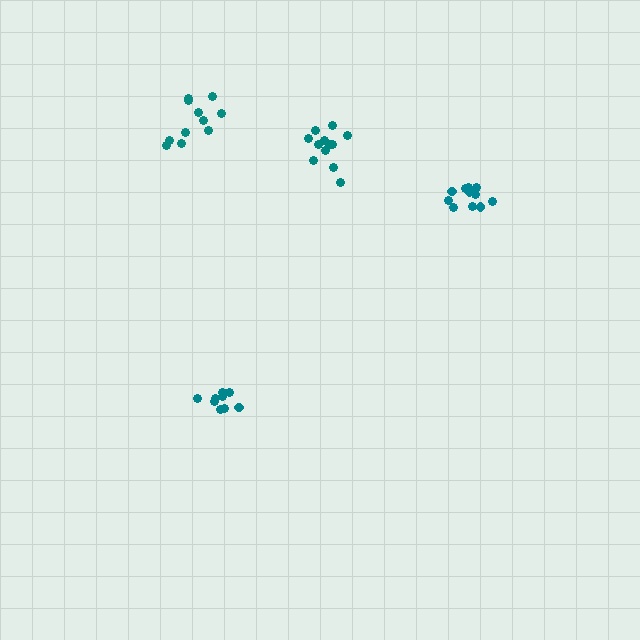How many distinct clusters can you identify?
There are 4 distinct clusters.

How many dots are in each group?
Group 1: 9 dots, Group 2: 11 dots, Group 3: 12 dots, Group 4: 11 dots (43 total).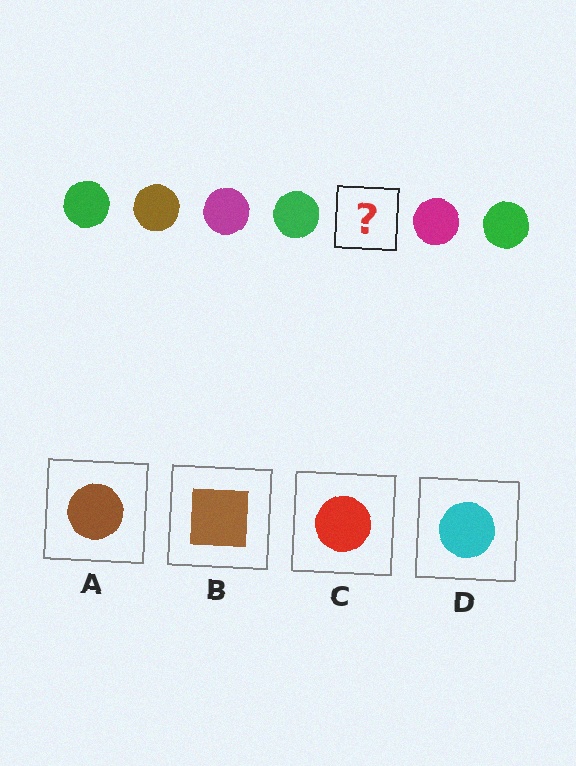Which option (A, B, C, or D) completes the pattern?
A.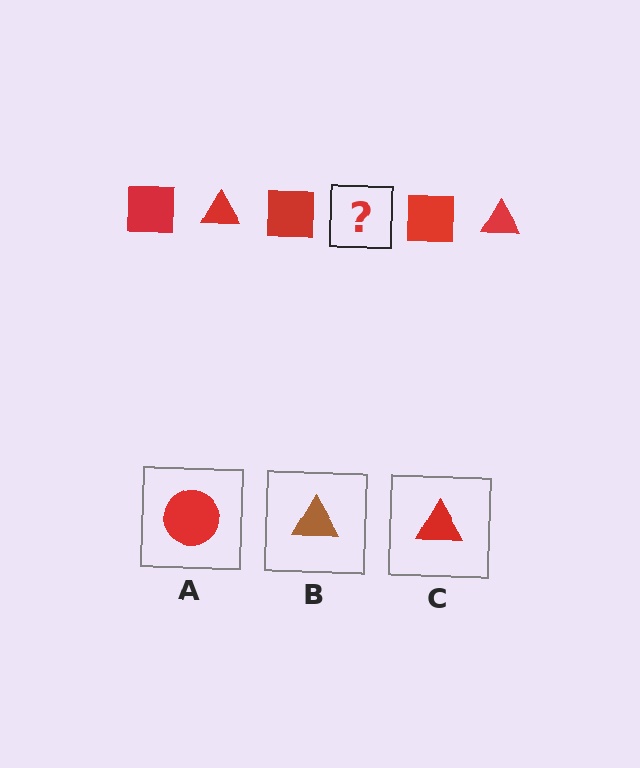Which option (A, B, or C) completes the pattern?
C.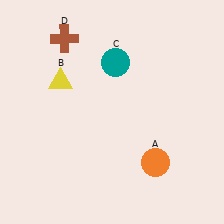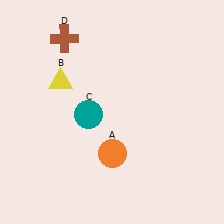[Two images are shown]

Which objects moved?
The objects that moved are: the orange circle (A), the teal circle (C).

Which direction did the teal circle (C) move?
The teal circle (C) moved down.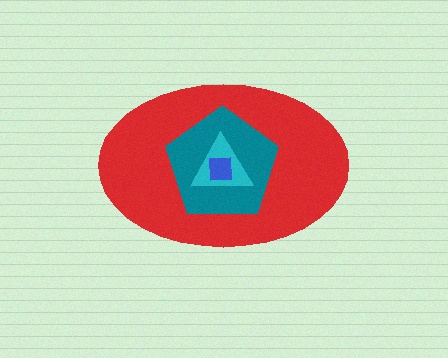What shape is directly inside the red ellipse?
The teal pentagon.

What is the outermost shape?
The red ellipse.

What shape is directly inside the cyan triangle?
The blue square.